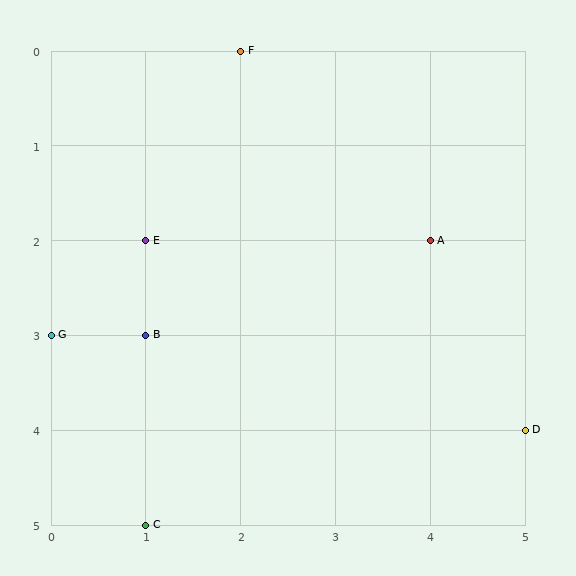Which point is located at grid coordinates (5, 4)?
Point D is at (5, 4).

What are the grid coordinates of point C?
Point C is at grid coordinates (1, 5).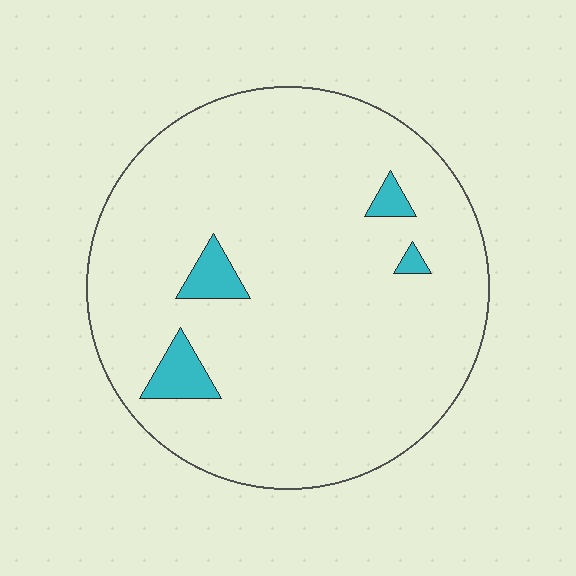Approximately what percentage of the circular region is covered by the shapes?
Approximately 5%.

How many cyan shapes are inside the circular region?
4.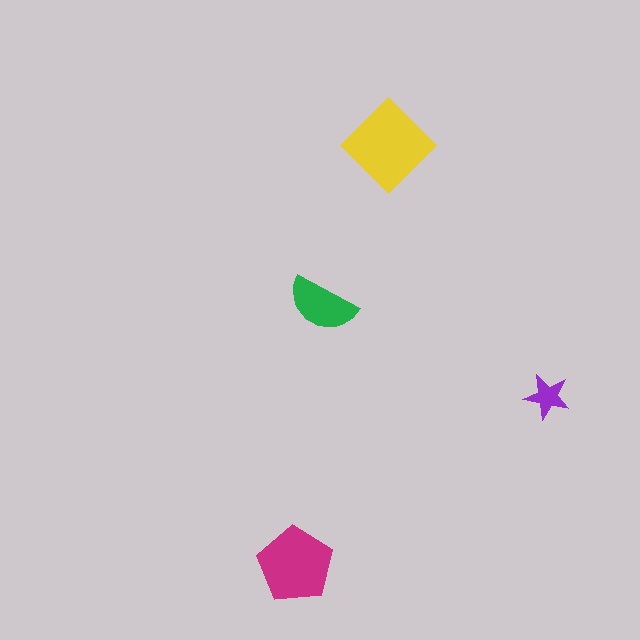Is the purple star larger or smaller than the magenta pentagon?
Smaller.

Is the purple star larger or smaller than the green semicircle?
Smaller.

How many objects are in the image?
There are 4 objects in the image.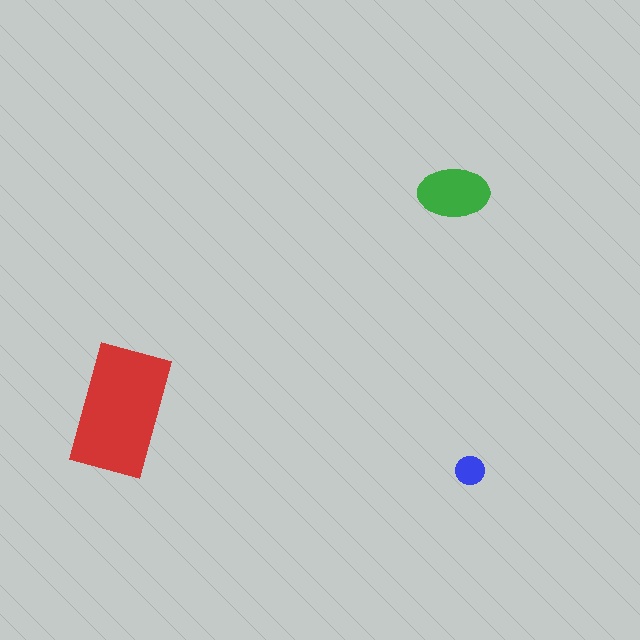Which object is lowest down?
The blue circle is bottommost.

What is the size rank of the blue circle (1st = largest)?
3rd.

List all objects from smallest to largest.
The blue circle, the green ellipse, the red rectangle.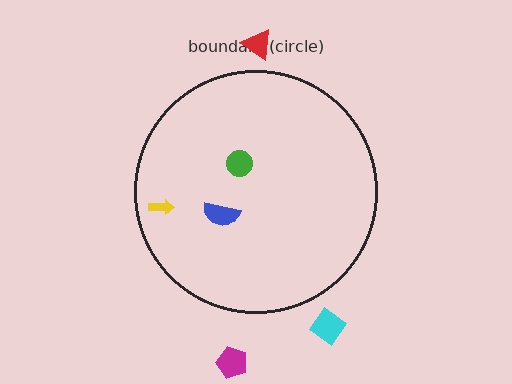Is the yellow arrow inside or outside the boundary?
Inside.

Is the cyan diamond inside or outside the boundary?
Outside.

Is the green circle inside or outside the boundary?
Inside.